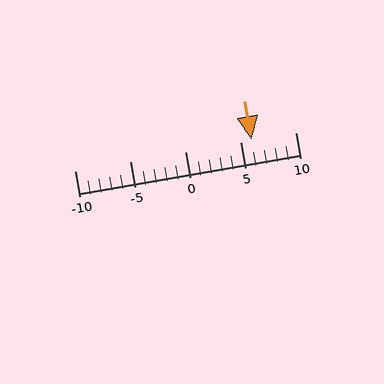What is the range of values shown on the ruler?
The ruler shows values from -10 to 10.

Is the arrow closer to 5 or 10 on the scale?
The arrow is closer to 5.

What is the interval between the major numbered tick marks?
The major tick marks are spaced 5 units apart.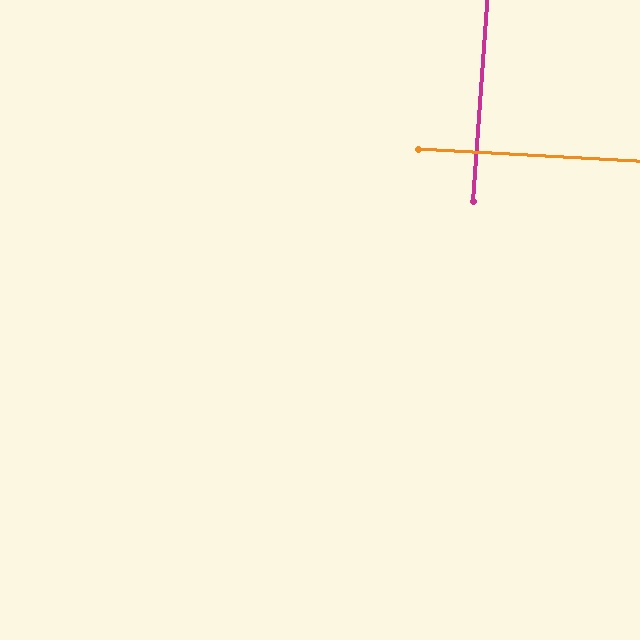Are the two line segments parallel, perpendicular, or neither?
Perpendicular — they meet at approximately 89°.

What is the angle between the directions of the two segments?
Approximately 89 degrees.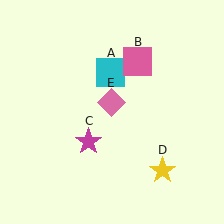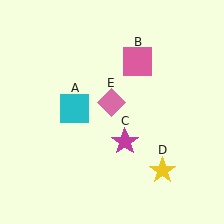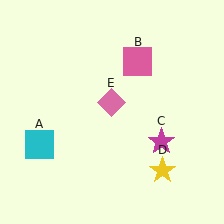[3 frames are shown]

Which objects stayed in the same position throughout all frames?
Pink square (object B) and yellow star (object D) and pink diamond (object E) remained stationary.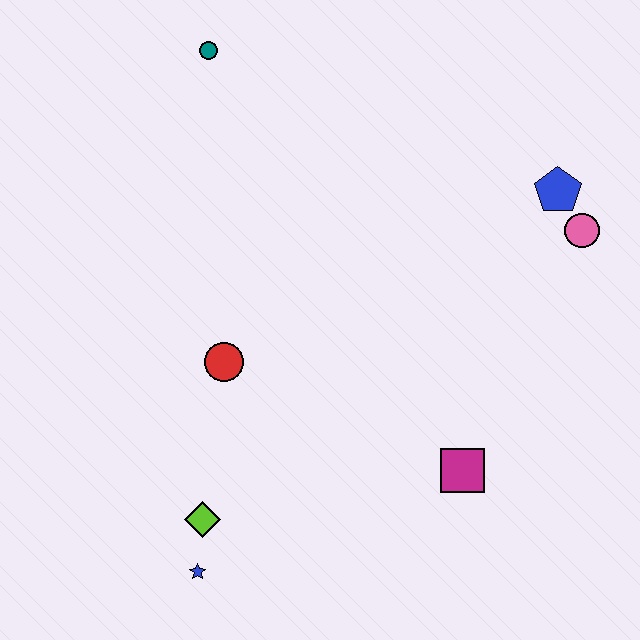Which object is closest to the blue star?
The lime diamond is closest to the blue star.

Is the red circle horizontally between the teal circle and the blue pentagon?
Yes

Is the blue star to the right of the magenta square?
No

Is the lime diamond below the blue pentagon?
Yes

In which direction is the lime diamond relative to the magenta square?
The lime diamond is to the left of the magenta square.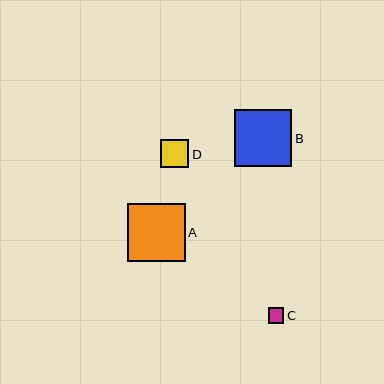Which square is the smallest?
Square C is the smallest with a size of approximately 15 pixels.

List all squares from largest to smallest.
From largest to smallest: A, B, D, C.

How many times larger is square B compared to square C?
Square B is approximately 3.7 times the size of square C.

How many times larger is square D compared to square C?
Square D is approximately 1.9 times the size of square C.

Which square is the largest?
Square A is the largest with a size of approximately 58 pixels.